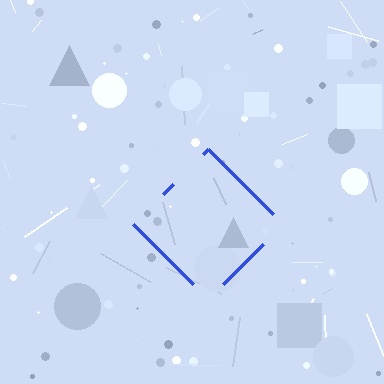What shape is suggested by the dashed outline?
The dashed outline suggests a diamond.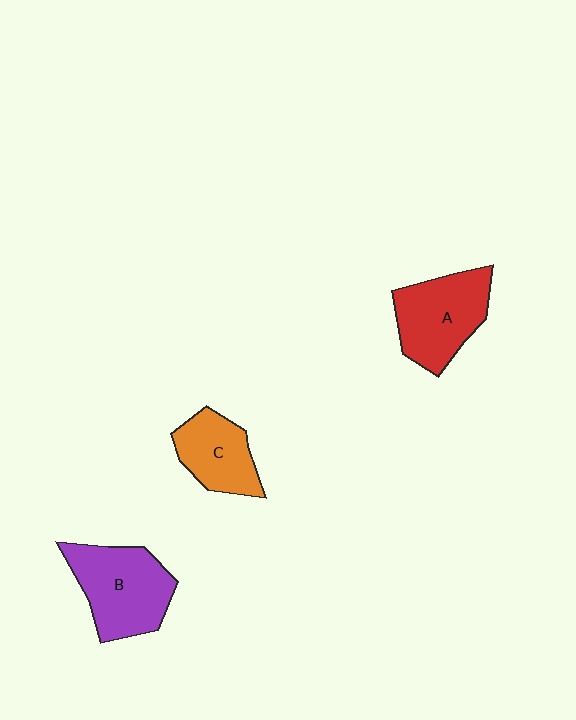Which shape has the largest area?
Shape B (purple).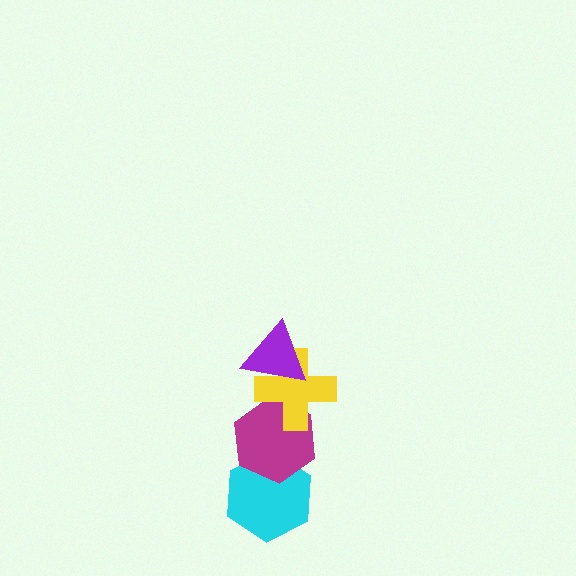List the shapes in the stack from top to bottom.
From top to bottom: the purple triangle, the yellow cross, the magenta hexagon, the cyan hexagon.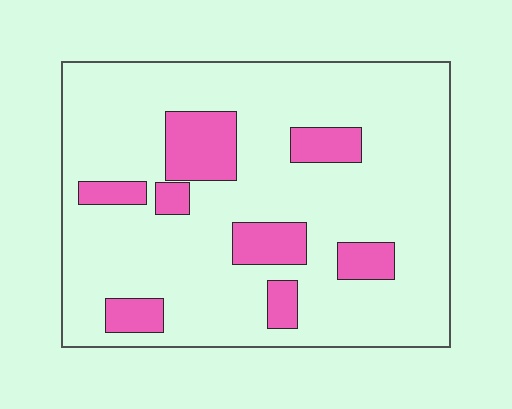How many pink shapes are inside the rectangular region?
8.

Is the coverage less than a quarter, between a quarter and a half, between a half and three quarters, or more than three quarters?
Less than a quarter.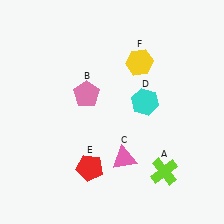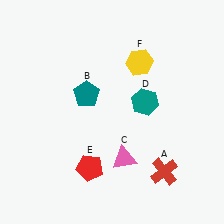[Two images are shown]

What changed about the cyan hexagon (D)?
In Image 1, D is cyan. In Image 2, it changed to teal.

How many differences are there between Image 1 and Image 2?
There are 3 differences between the two images.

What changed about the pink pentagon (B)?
In Image 1, B is pink. In Image 2, it changed to teal.